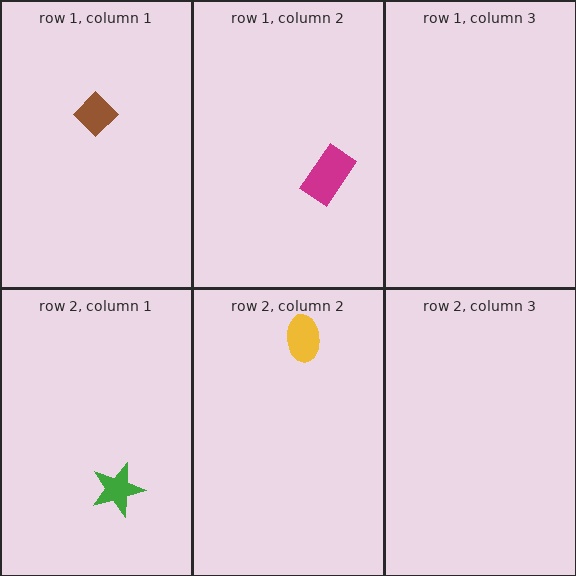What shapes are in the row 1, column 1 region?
The brown diamond.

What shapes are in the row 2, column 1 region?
The green star.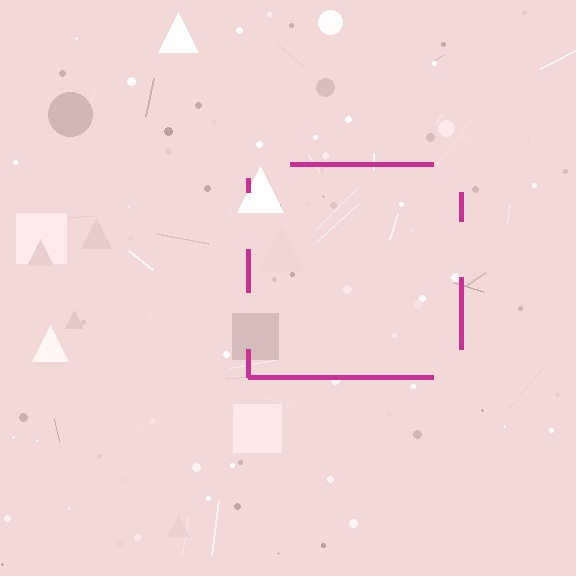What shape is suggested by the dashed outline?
The dashed outline suggests a square.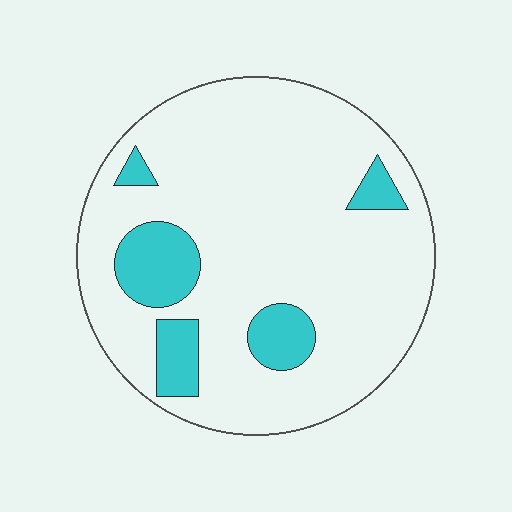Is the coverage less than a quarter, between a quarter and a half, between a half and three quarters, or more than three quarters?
Less than a quarter.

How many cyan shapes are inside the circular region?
5.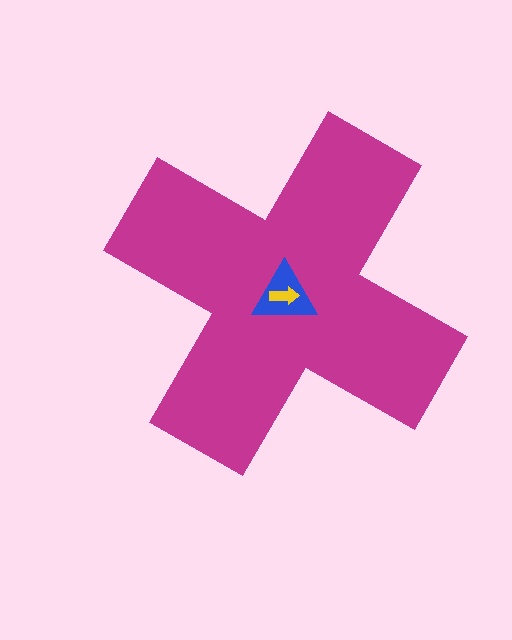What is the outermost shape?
The magenta cross.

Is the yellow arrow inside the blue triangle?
Yes.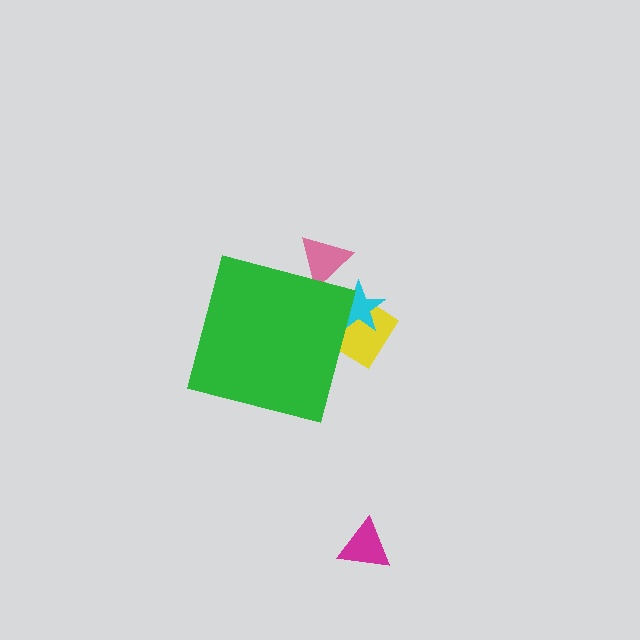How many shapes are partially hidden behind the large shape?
3 shapes are partially hidden.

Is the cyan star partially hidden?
Yes, the cyan star is partially hidden behind the green square.